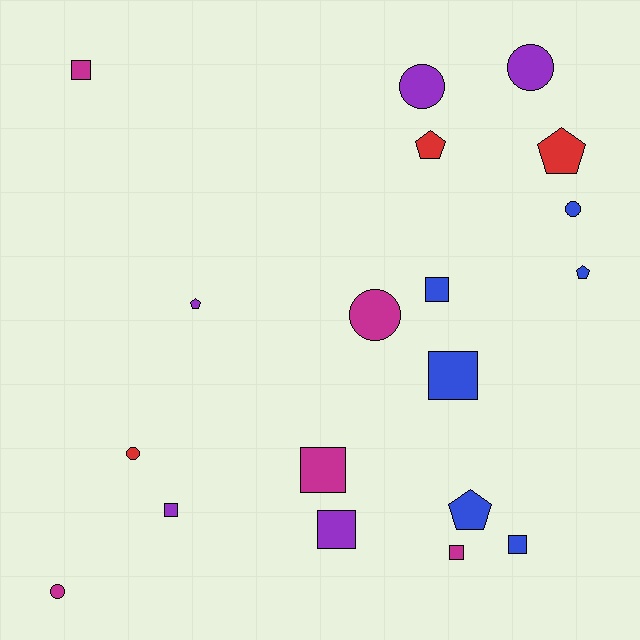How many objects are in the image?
There are 19 objects.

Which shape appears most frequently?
Square, with 8 objects.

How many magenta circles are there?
There are 2 magenta circles.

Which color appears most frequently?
Blue, with 6 objects.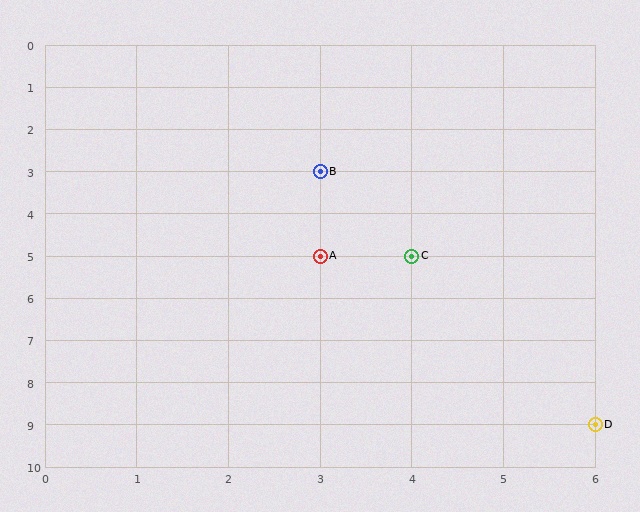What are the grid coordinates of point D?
Point D is at grid coordinates (6, 9).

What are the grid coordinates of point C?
Point C is at grid coordinates (4, 5).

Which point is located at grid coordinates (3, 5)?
Point A is at (3, 5).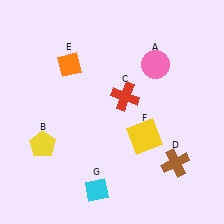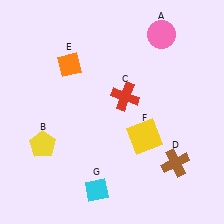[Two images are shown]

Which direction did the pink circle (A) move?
The pink circle (A) moved up.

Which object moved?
The pink circle (A) moved up.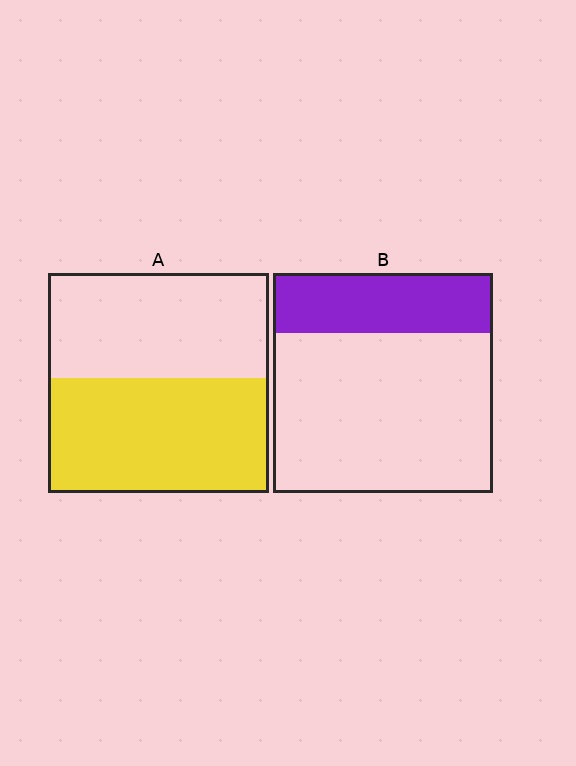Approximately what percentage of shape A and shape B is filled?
A is approximately 50% and B is approximately 25%.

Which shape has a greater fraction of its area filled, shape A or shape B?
Shape A.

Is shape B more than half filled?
No.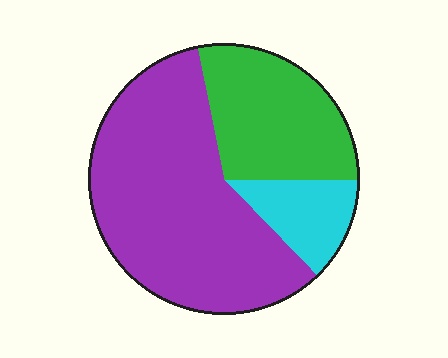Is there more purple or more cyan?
Purple.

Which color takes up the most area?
Purple, at roughly 60%.